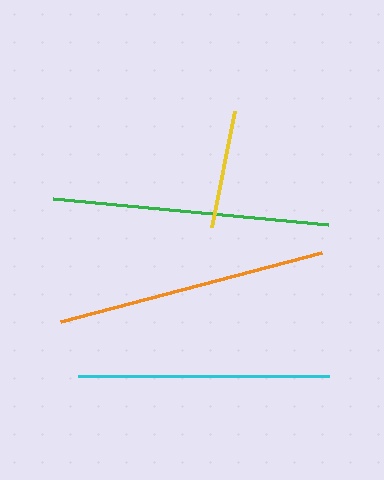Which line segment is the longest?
The green line is the longest at approximately 276 pixels.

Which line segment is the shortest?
The yellow line is the shortest at approximately 118 pixels.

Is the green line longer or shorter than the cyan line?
The green line is longer than the cyan line.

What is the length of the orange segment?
The orange segment is approximately 269 pixels long.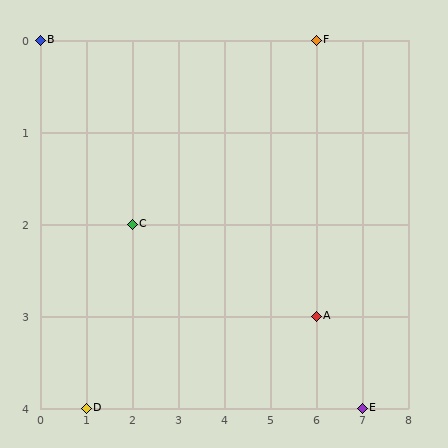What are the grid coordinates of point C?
Point C is at grid coordinates (2, 2).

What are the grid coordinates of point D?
Point D is at grid coordinates (1, 4).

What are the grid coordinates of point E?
Point E is at grid coordinates (7, 4).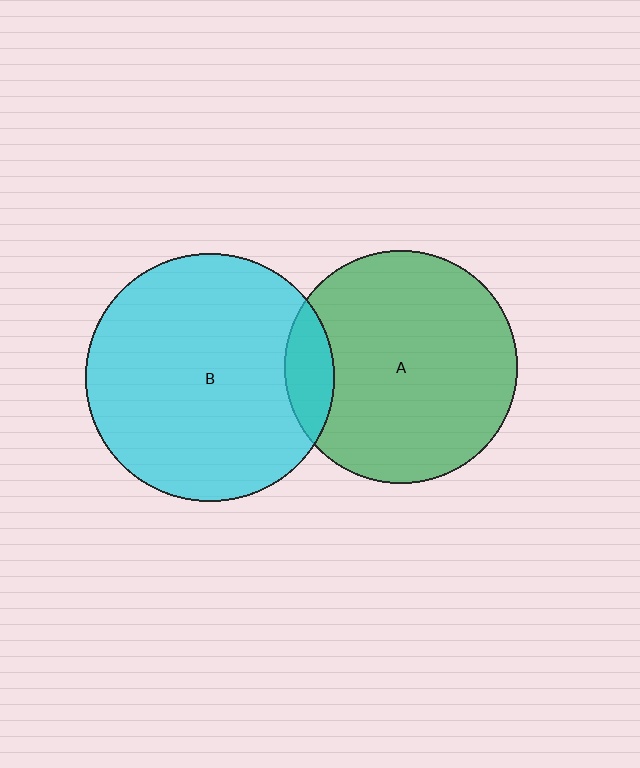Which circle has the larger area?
Circle B (cyan).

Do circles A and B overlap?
Yes.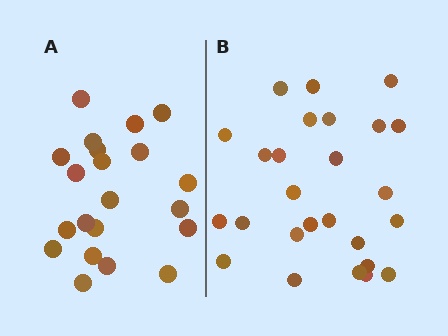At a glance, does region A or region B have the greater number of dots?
Region B (the right region) has more dots.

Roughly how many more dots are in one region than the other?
Region B has about 5 more dots than region A.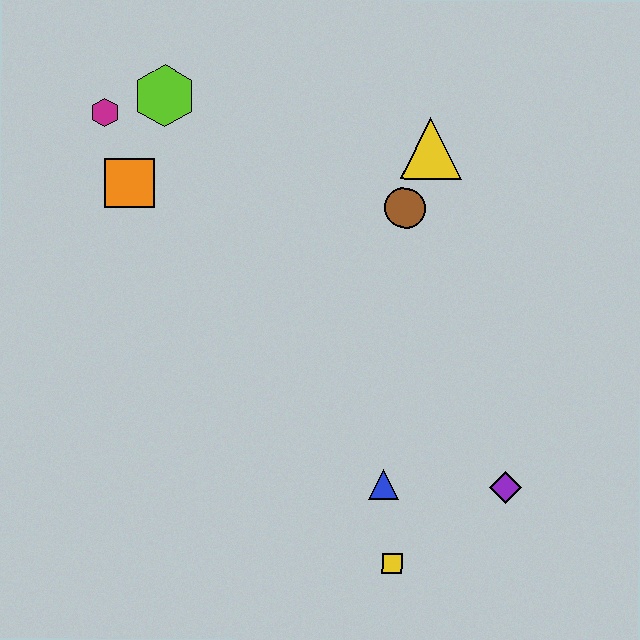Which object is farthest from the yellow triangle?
The yellow square is farthest from the yellow triangle.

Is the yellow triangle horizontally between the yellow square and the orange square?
No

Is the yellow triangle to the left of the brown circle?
No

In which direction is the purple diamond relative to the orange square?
The purple diamond is to the right of the orange square.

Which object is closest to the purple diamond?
The blue triangle is closest to the purple diamond.